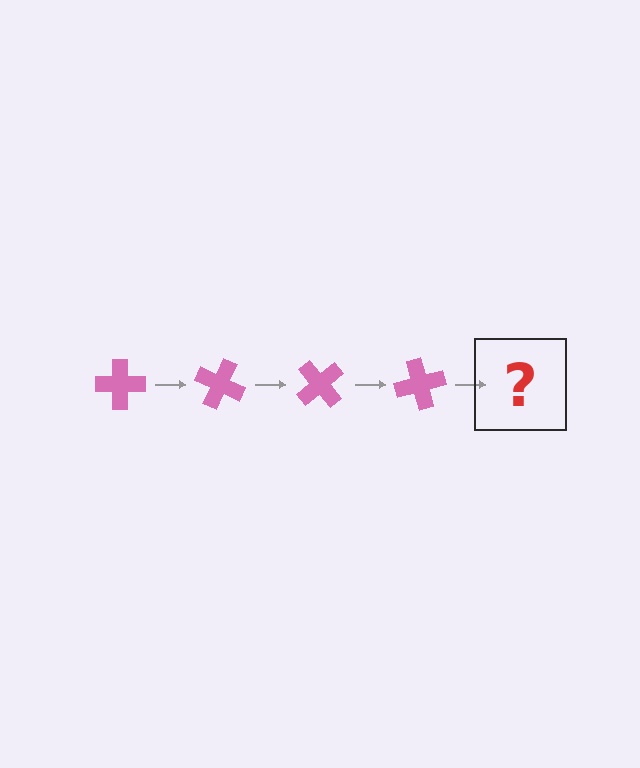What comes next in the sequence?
The next element should be a pink cross rotated 100 degrees.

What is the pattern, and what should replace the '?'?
The pattern is that the cross rotates 25 degrees each step. The '?' should be a pink cross rotated 100 degrees.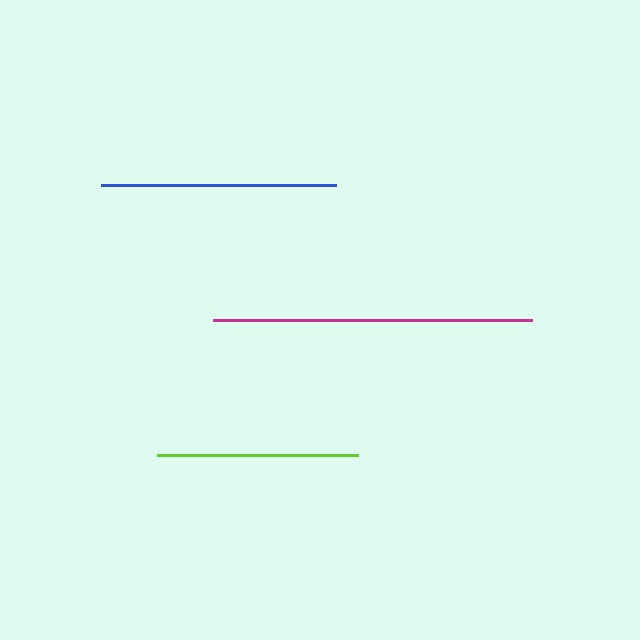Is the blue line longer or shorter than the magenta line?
The magenta line is longer than the blue line.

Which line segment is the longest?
The magenta line is the longest at approximately 319 pixels.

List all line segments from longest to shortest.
From longest to shortest: magenta, blue, lime.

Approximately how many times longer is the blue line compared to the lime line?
The blue line is approximately 1.2 times the length of the lime line.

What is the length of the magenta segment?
The magenta segment is approximately 319 pixels long.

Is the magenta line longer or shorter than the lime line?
The magenta line is longer than the lime line.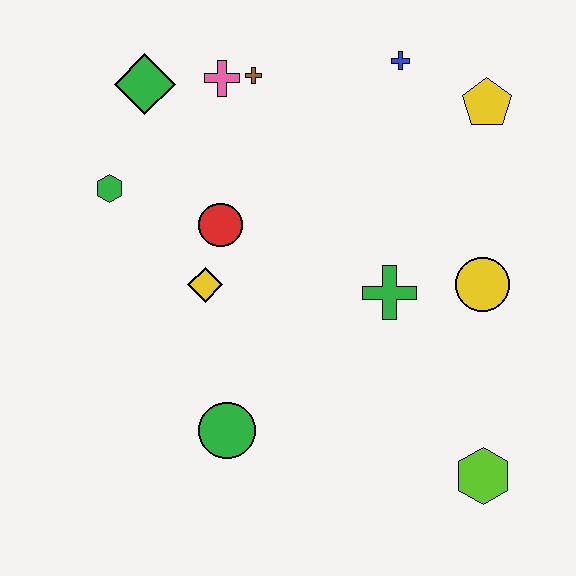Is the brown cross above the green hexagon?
Yes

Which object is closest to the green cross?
The yellow circle is closest to the green cross.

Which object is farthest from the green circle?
The yellow pentagon is farthest from the green circle.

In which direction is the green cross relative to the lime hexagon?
The green cross is above the lime hexagon.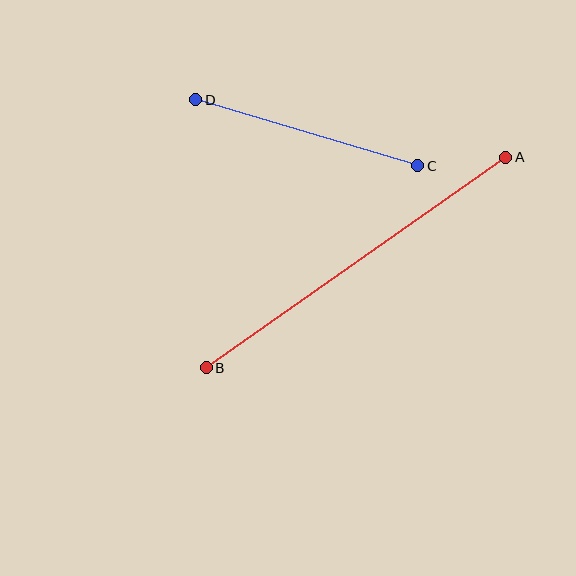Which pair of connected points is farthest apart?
Points A and B are farthest apart.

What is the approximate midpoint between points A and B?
The midpoint is at approximately (356, 262) pixels.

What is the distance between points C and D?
The distance is approximately 232 pixels.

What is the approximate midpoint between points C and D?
The midpoint is at approximately (307, 133) pixels.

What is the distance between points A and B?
The distance is approximately 366 pixels.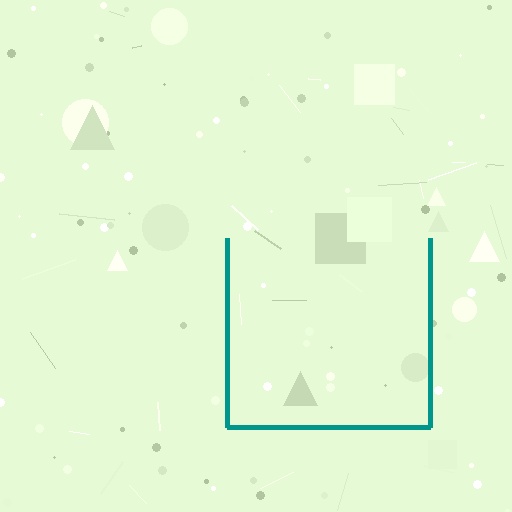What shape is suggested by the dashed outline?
The dashed outline suggests a square.